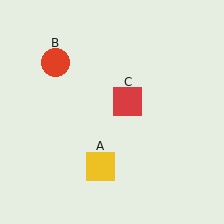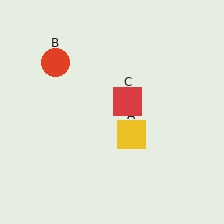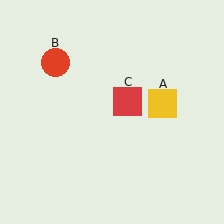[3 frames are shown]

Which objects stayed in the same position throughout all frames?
Red circle (object B) and red square (object C) remained stationary.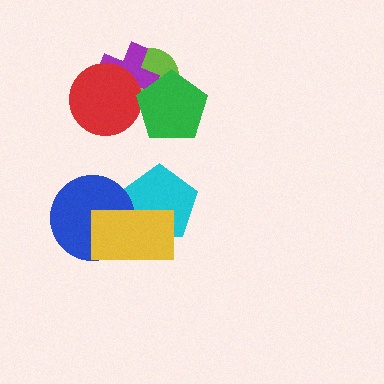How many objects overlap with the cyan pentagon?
2 objects overlap with the cyan pentagon.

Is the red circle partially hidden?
No, no other shape covers it.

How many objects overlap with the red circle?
2 objects overlap with the red circle.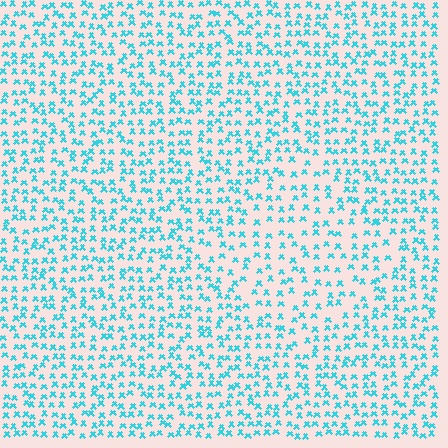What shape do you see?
I see a diamond.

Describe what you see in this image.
The image contains small cyan elements arranged at two different densities. A diamond-shaped region is visible where the elements are less densely packed than the surrounding area.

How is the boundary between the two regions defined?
The boundary is defined by a change in element density (approximately 1.5x ratio). All elements are the same color, size, and shape.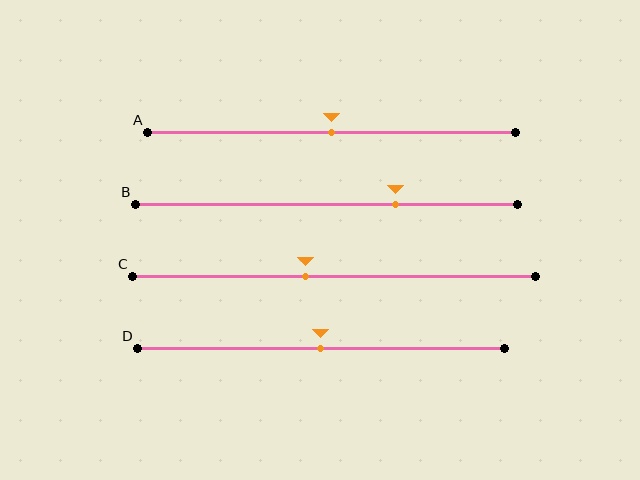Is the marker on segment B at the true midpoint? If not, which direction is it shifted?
No, the marker on segment B is shifted to the right by about 18% of the segment length.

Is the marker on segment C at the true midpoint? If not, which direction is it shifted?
No, the marker on segment C is shifted to the left by about 7% of the segment length.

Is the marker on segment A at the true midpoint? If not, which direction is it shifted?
Yes, the marker on segment A is at the true midpoint.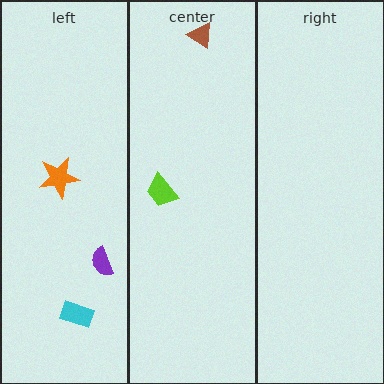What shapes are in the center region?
The lime trapezoid, the brown triangle.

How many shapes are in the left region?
3.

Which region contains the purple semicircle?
The left region.